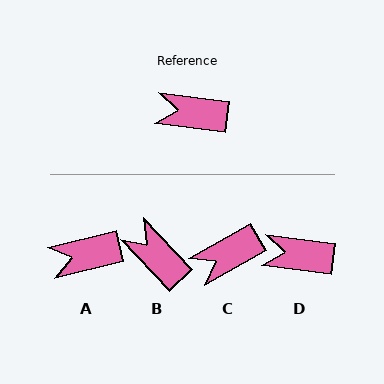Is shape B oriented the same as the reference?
No, it is off by about 39 degrees.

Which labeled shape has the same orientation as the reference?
D.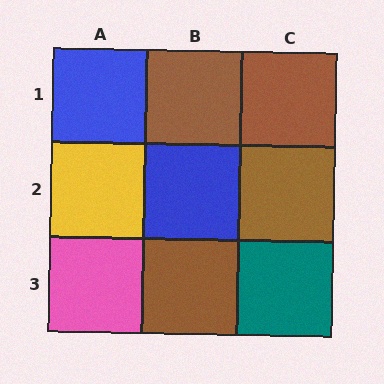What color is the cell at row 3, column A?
Pink.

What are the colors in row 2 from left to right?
Yellow, blue, brown.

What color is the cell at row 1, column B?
Brown.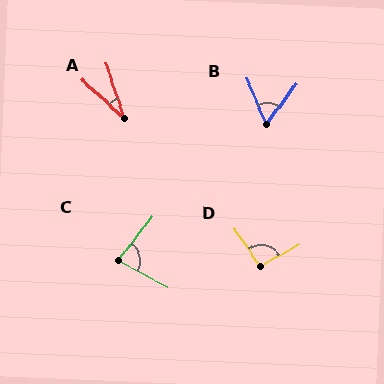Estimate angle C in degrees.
Approximately 81 degrees.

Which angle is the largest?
D, at approximately 95 degrees.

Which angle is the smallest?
A, at approximately 29 degrees.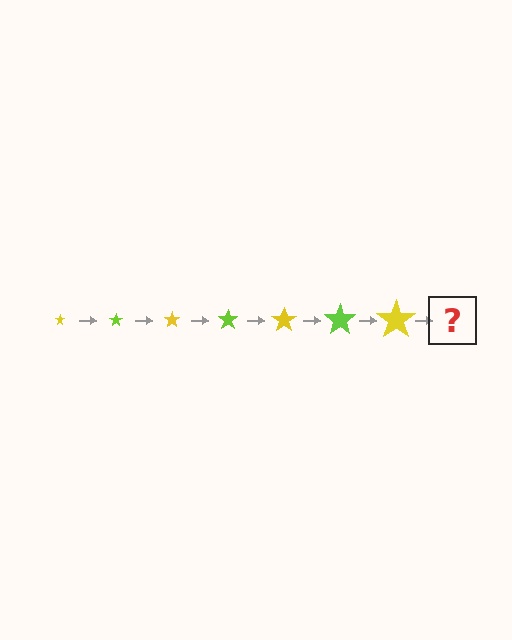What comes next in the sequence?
The next element should be a lime star, larger than the previous one.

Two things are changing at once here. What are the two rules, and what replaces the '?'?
The two rules are that the star grows larger each step and the color cycles through yellow and lime. The '?' should be a lime star, larger than the previous one.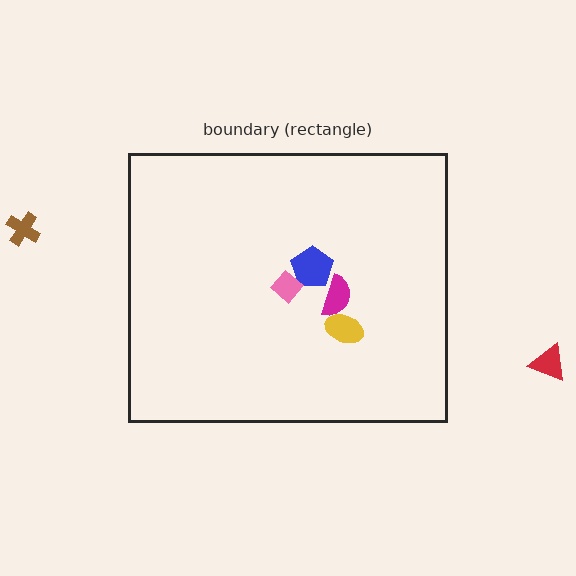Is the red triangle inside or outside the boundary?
Outside.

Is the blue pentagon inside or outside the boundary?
Inside.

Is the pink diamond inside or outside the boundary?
Inside.